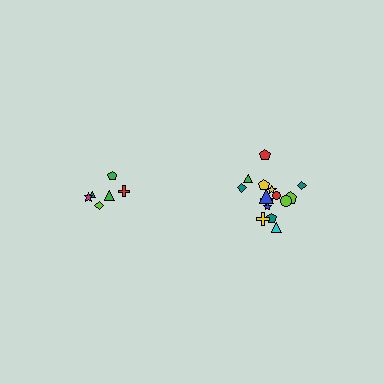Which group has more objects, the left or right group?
The right group.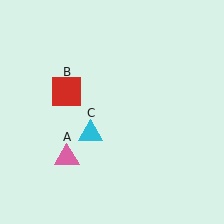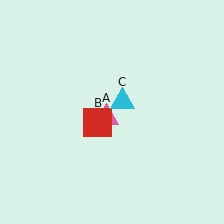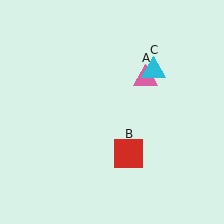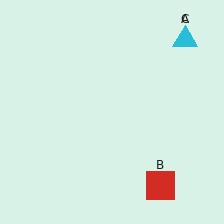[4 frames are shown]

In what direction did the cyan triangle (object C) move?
The cyan triangle (object C) moved up and to the right.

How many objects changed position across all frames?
3 objects changed position: pink triangle (object A), red square (object B), cyan triangle (object C).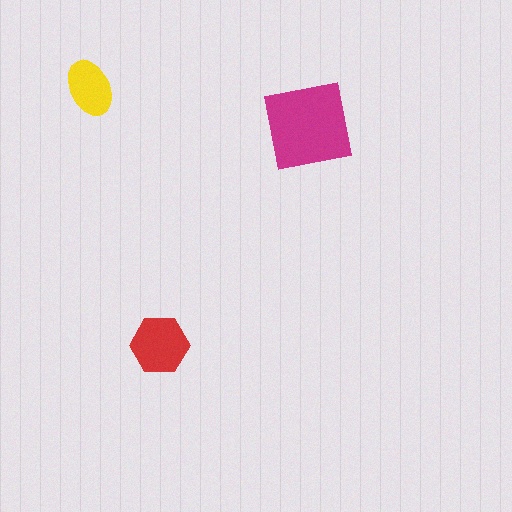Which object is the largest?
The magenta square.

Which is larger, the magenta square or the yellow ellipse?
The magenta square.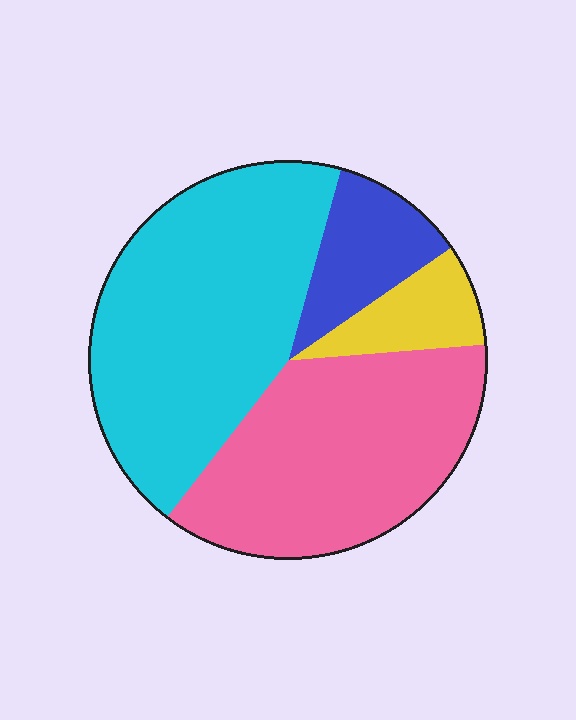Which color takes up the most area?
Cyan, at roughly 45%.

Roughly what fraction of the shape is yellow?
Yellow covers 8% of the shape.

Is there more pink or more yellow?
Pink.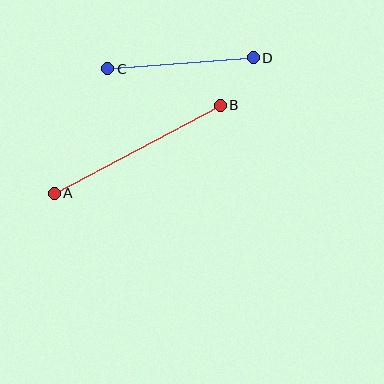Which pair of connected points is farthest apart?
Points A and B are farthest apart.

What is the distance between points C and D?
The distance is approximately 146 pixels.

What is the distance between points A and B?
The distance is approximately 188 pixels.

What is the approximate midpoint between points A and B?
The midpoint is at approximately (137, 149) pixels.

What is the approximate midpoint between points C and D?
The midpoint is at approximately (181, 63) pixels.